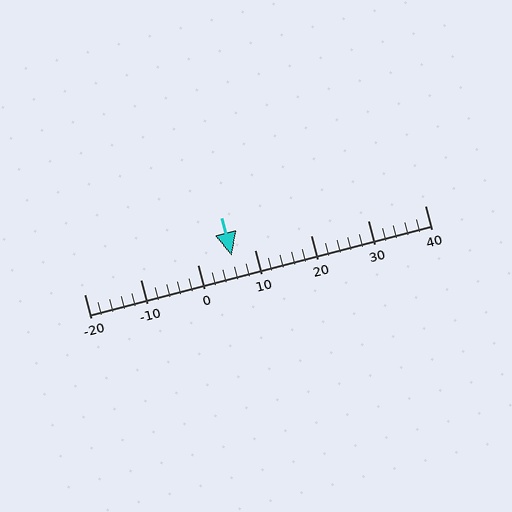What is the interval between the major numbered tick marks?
The major tick marks are spaced 10 units apart.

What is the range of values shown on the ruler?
The ruler shows values from -20 to 40.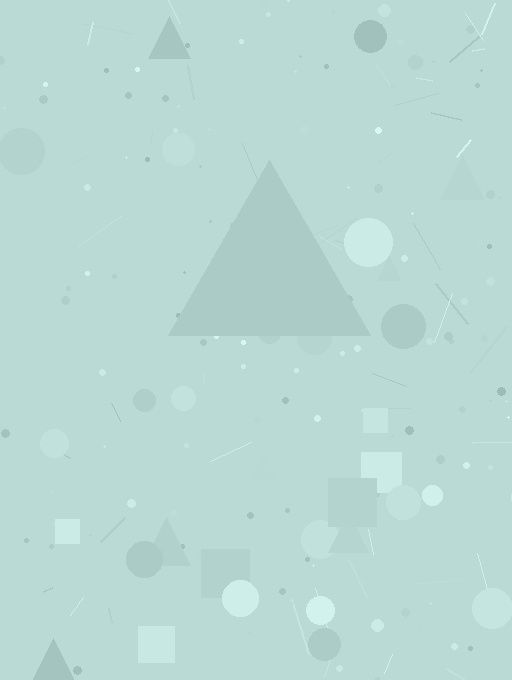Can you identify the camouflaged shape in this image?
The camouflaged shape is a triangle.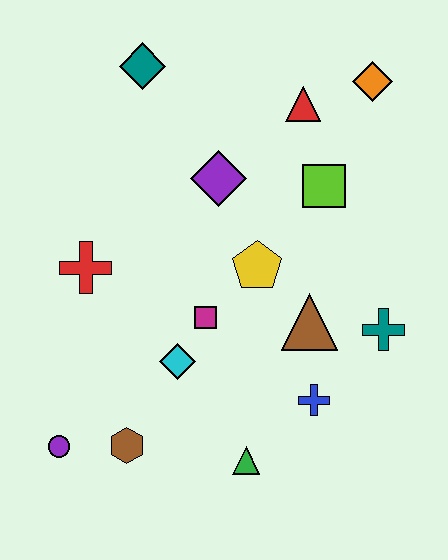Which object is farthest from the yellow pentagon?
The purple circle is farthest from the yellow pentagon.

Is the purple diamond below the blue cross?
No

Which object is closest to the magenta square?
The cyan diamond is closest to the magenta square.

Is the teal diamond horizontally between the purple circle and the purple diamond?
Yes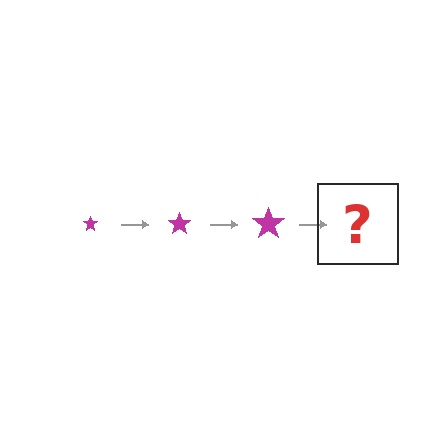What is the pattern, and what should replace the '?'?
The pattern is that the star gets progressively larger each step. The '?' should be a magenta star, larger than the previous one.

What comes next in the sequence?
The next element should be a magenta star, larger than the previous one.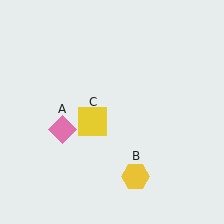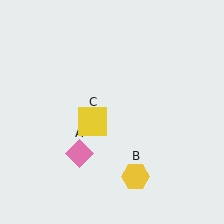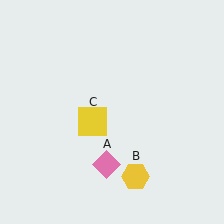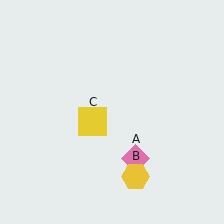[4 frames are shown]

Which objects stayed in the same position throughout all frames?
Yellow hexagon (object B) and yellow square (object C) remained stationary.